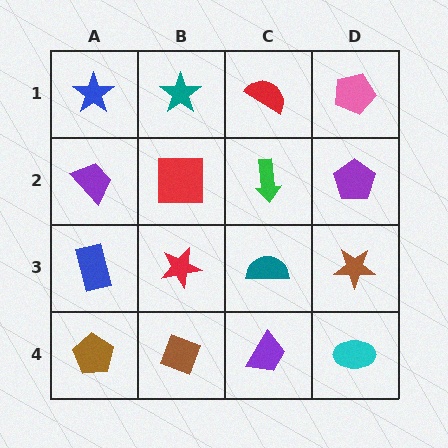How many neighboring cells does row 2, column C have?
4.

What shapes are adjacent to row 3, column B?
A red square (row 2, column B), a brown diamond (row 4, column B), a blue rectangle (row 3, column A), a teal semicircle (row 3, column C).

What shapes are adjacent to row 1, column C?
A green arrow (row 2, column C), a teal star (row 1, column B), a pink pentagon (row 1, column D).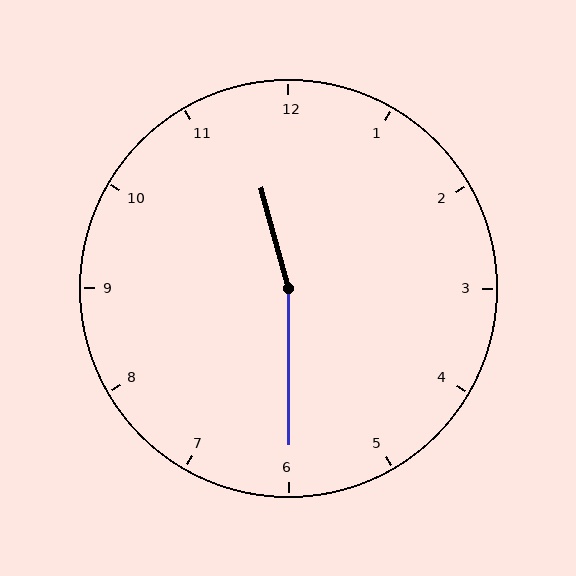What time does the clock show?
11:30.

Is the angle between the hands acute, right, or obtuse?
It is obtuse.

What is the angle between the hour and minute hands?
Approximately 165 degrees.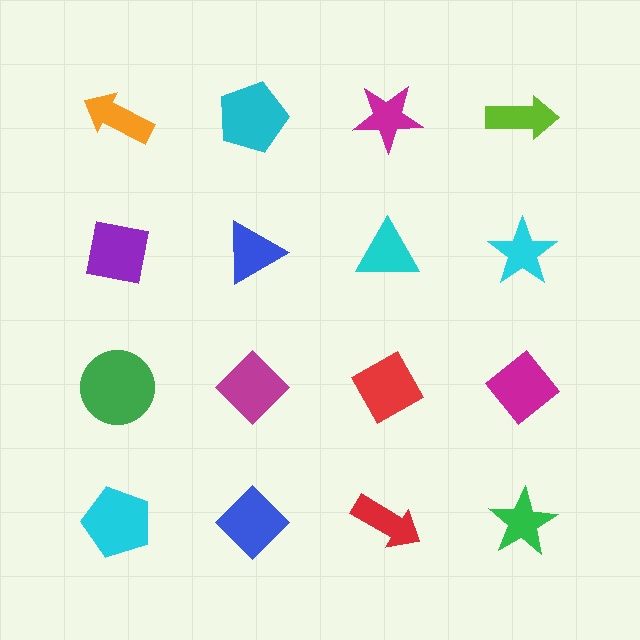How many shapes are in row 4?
4 shapes.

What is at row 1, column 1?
An orange arrow.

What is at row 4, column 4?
A green star.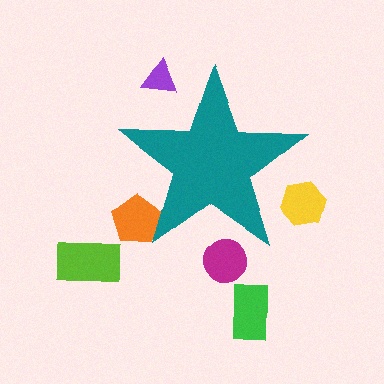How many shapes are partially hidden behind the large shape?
4 shapes are partially hidden.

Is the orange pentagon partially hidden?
Yes, the orange pentagon is partially hidden behind the teal star.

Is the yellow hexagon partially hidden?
Yes, the yellow hexagon is partially hidden behind the teal star.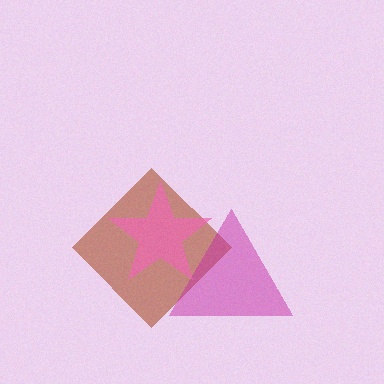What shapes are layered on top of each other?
The layered shapes are: a brown diamond, a magenta triangle, a pink star.